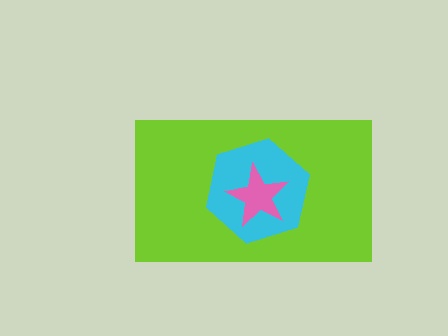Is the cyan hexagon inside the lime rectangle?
Yes.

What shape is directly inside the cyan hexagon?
The pink star.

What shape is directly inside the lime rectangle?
The cyan hexagon.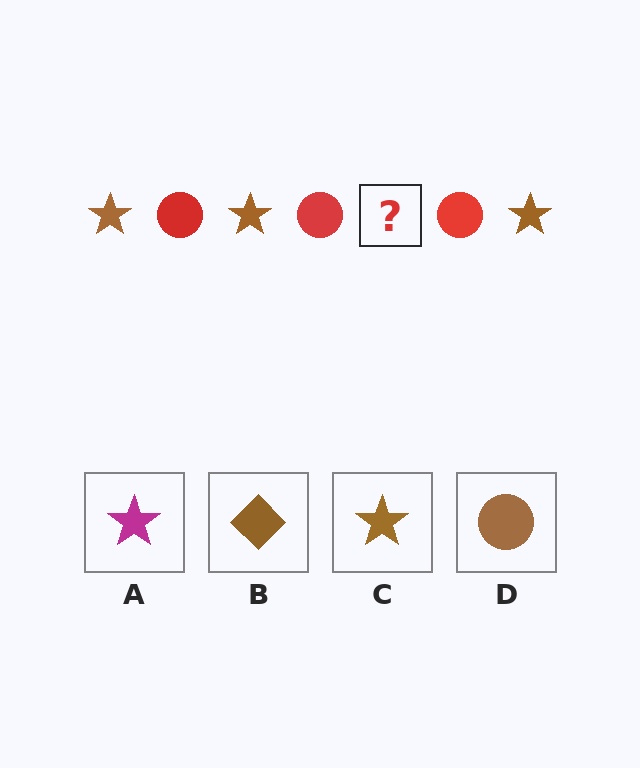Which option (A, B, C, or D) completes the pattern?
C.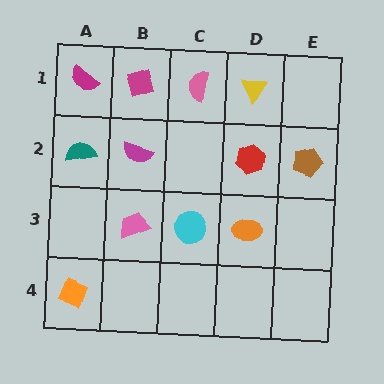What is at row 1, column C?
A pink semicircle.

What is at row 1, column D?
A yellow triangle.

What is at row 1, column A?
A magenta semicircle.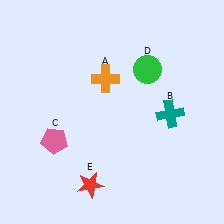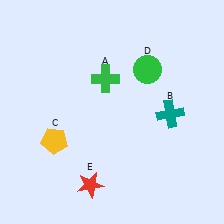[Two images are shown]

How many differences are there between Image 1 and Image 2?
There are 2 differences between the two images.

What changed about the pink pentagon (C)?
In Image 1, C is pink. In Image 2, it changed to yellow.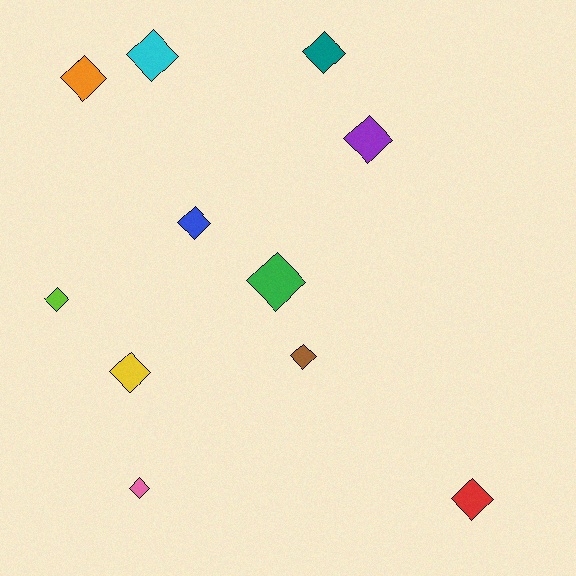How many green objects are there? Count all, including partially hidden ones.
There is 1 green object.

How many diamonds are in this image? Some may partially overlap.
There are 11 diamonds.